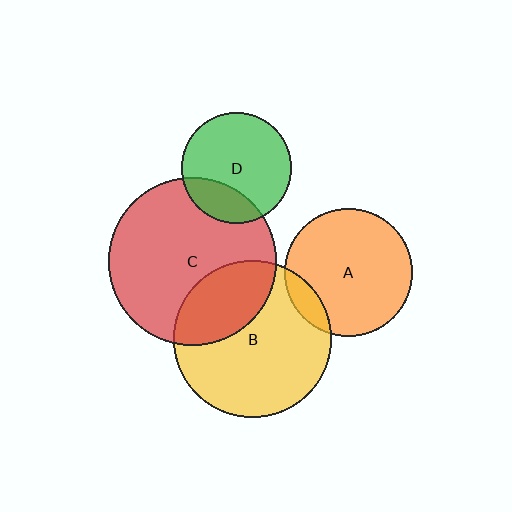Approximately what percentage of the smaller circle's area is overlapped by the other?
Approximately 10%.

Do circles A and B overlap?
Yes.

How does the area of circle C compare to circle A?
Approximately 1.7 times.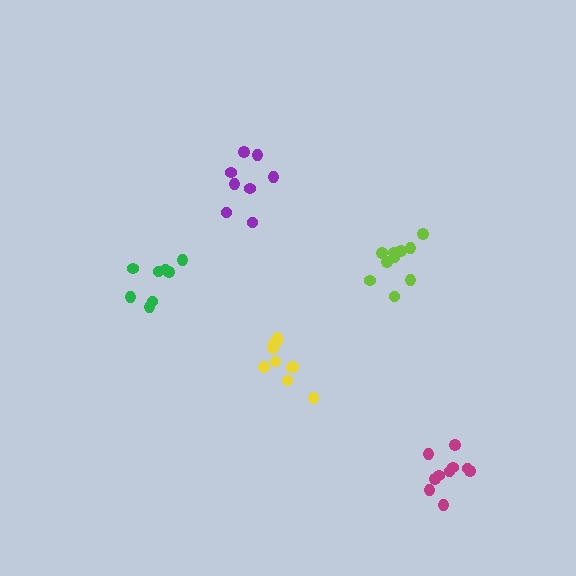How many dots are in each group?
Group 1: 10 dots, Group 2: 8 dots, Group 3: 8 dots, Group 4: 10 dots, Group 5: 10 dots (46 total).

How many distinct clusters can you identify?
There are 5 distinct clusters.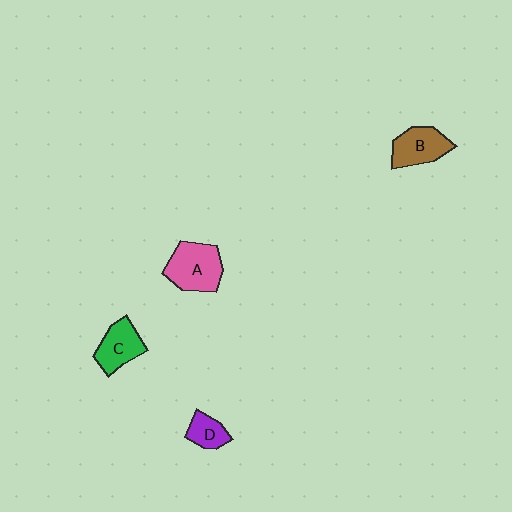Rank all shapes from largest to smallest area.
From largest to smallest: A (pink), B (brown), C (green), D (purple).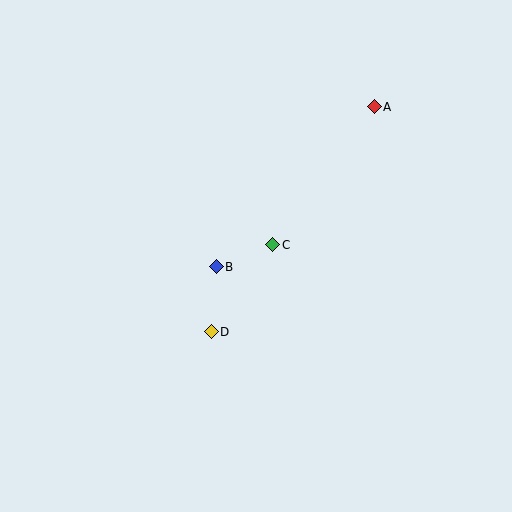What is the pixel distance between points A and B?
The distance between A and B is 225 pixels.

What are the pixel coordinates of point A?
Point A is at (374, 107).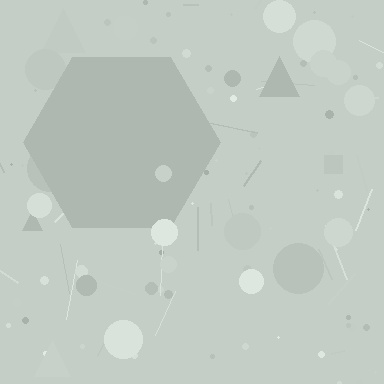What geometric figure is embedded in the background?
A hexagon is embedded in the background.